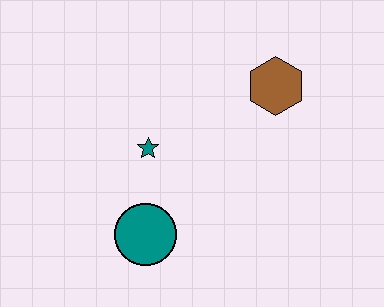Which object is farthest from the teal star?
The brown hexagon is farthest from the teal star.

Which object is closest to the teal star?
The teal circle is closest to the teal star.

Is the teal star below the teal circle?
No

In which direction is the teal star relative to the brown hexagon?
The teal star is to the left of the brown hexagon.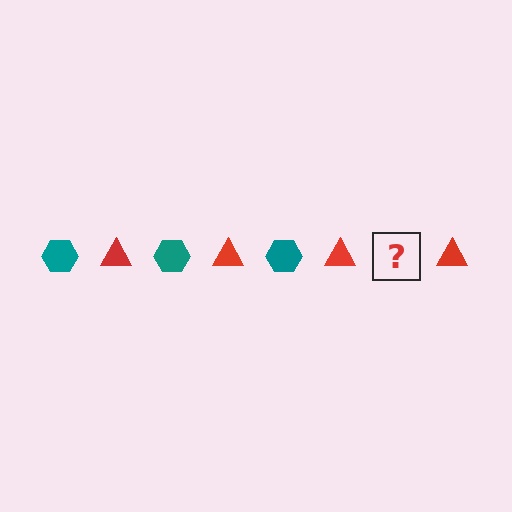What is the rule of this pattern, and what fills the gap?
The rule is that the pattern alternates between teal hexagon and red triangle. The gap should be filled with a teal hexagon.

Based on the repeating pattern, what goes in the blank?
The blank should be a teal hexagon.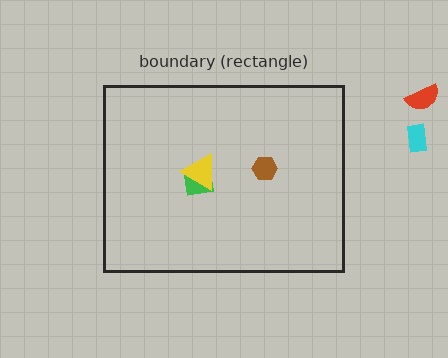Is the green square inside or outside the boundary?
Inside.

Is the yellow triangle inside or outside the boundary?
Inside.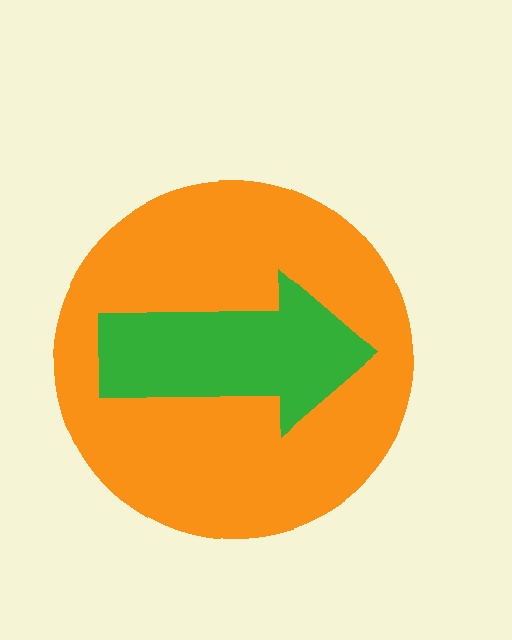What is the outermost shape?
The orange circle.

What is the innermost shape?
The green arrow.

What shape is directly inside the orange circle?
The green arrow.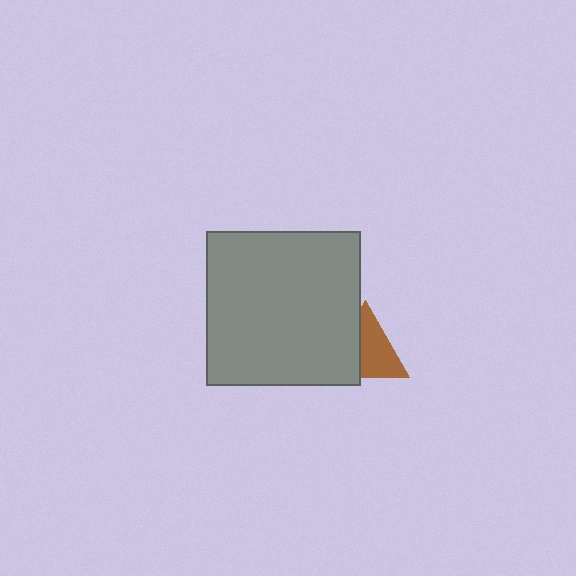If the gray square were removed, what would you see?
You would see the complete brown triangle.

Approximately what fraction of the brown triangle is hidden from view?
Roughly 42% of the brown triangle is hidden behind the gray square.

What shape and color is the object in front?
The object in front is a gray square.